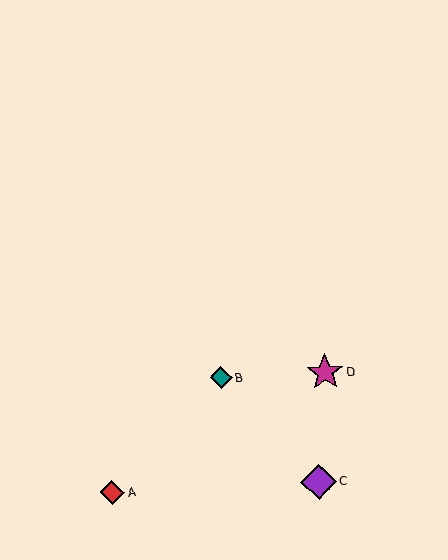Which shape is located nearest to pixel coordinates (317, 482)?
The purple diamond (labeled C) at (319, 482) is nearest to that location.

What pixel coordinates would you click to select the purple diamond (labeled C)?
Click at (319, 482) to select the purple diamond C.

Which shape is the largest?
The magenta star (labeled D) is the largest.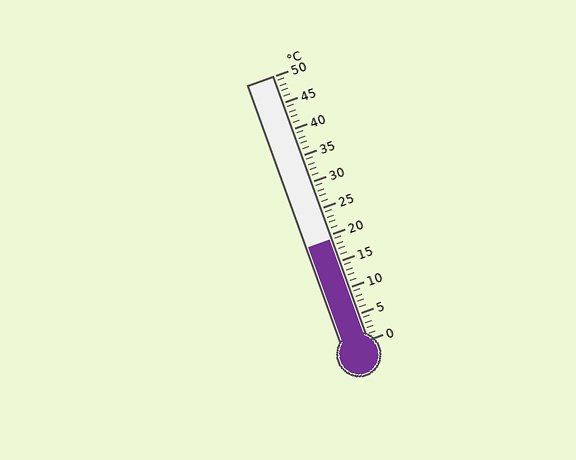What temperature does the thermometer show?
The thermometer shows approximately 19°C.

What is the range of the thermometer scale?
The thermometer scale ranges from 0°C to 50°C.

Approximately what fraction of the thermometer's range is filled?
The thermometer is filled to approximately 40% of its range.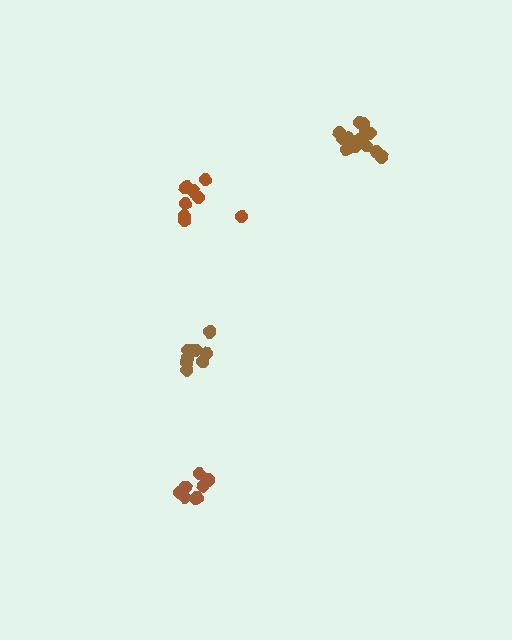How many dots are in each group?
Group 1: 8 dots, Group 2: 9 dots, Group 3: 10 dots, Group 4: 14 dots (41 total).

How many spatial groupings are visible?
There are 4 spatial groupings.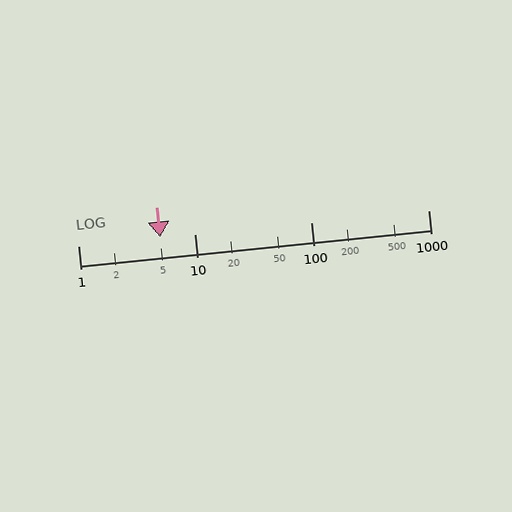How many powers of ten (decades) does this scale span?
The scale spans 3 decades, from 1 to 1000.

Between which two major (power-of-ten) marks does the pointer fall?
The pointer is between 1 and 10.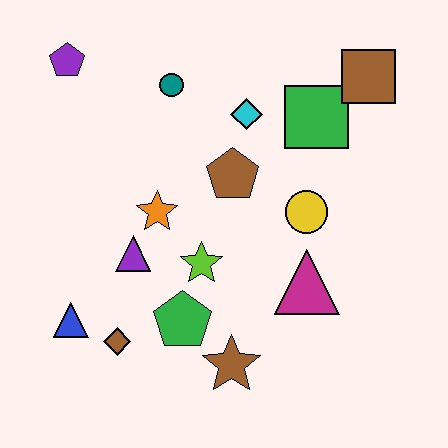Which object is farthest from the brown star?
The purple pentagon is farthest from the brown star.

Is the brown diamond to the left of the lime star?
Yes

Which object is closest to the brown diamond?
The blue triangle is closest to the brown diamond.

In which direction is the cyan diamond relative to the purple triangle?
The cyan diamond is above the purple triangle.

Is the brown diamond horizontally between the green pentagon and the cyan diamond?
No